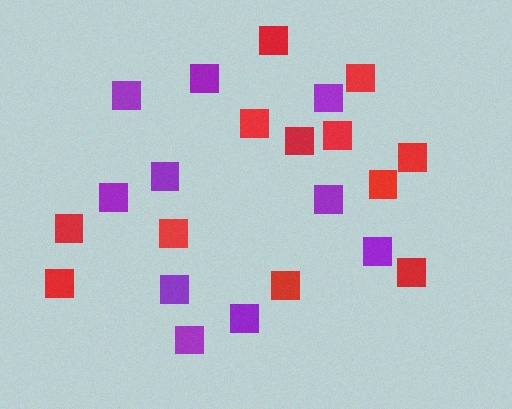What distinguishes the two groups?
There are 2 groups: one group of red squares (12) and one group of purple squares (10).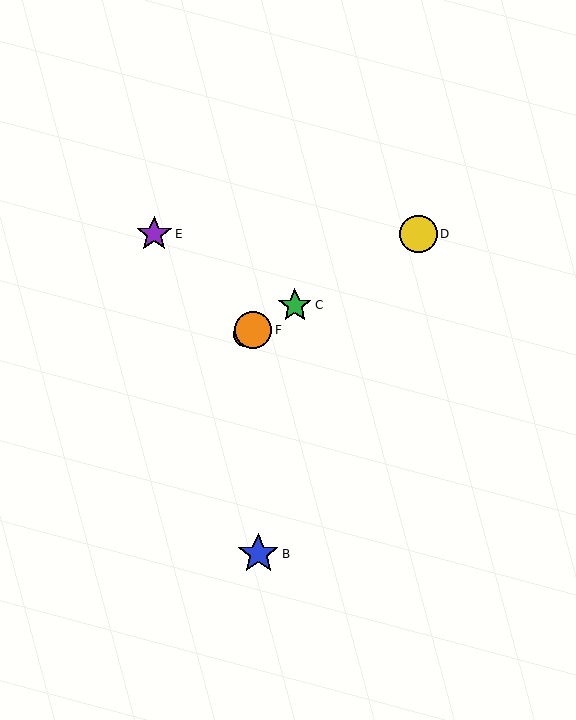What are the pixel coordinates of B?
Object B is at (258, 554).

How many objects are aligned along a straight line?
4 objects (A, C, D, F) are aligned along a straight line.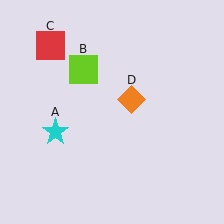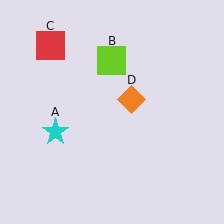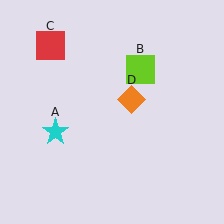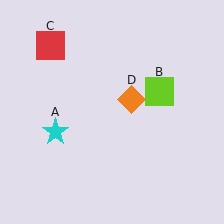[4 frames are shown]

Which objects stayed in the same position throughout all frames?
Cyan star (object A) and red square (object C) and orange diamond (object D) remained stationary.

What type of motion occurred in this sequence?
The lime square (object B) rotated clockwise around the center of the scene.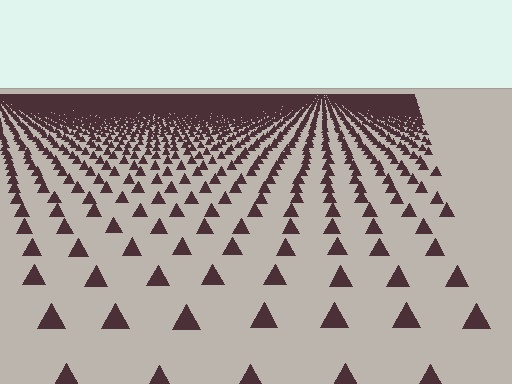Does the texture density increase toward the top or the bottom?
Density increases toward the top.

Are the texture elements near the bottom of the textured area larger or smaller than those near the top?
Larger. Near the bottom, elements are closer to the viewer and appear at a bigger on-screen size.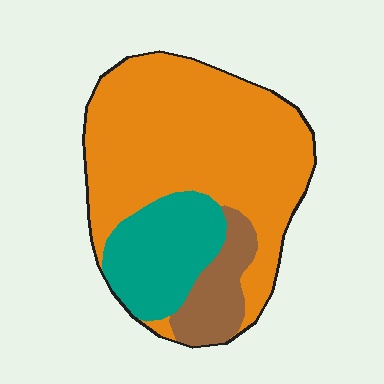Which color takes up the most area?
Orange, at roughly 65%.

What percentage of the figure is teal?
Teal covers roughly 20% of the figure.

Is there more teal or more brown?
Teal.